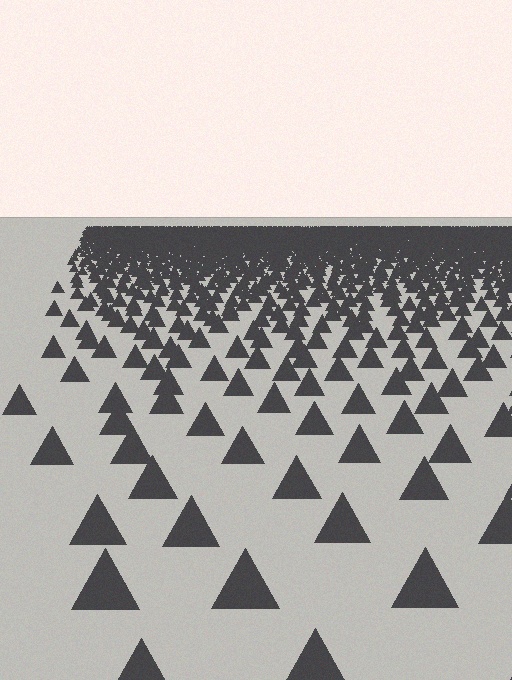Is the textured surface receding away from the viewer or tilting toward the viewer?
The surface is receding away from the viewer. Texture elements get smaller and denser toward the top.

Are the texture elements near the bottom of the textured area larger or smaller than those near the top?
Larger. Near the bottom, elements are closer to the viewer and appear at a bigger on-screen size.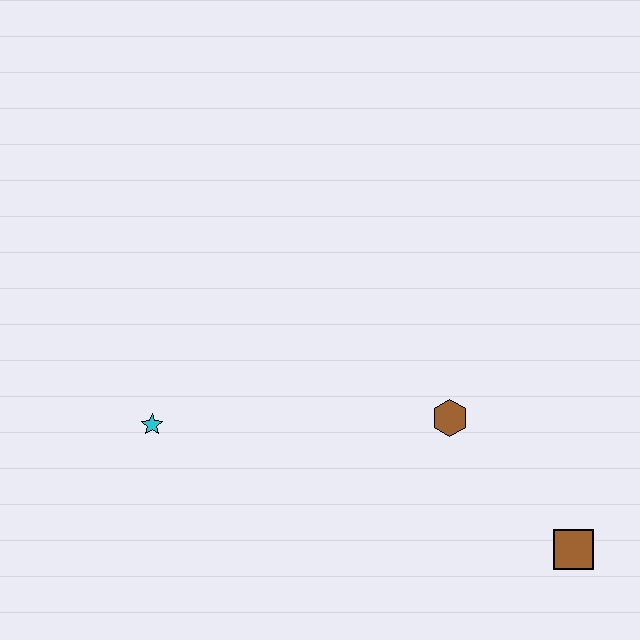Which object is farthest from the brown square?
The cyan star is farthest from the brown square.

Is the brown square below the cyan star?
Yes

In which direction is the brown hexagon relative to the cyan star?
The brown hexagon is to the right of the cyan star.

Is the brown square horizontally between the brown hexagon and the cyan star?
No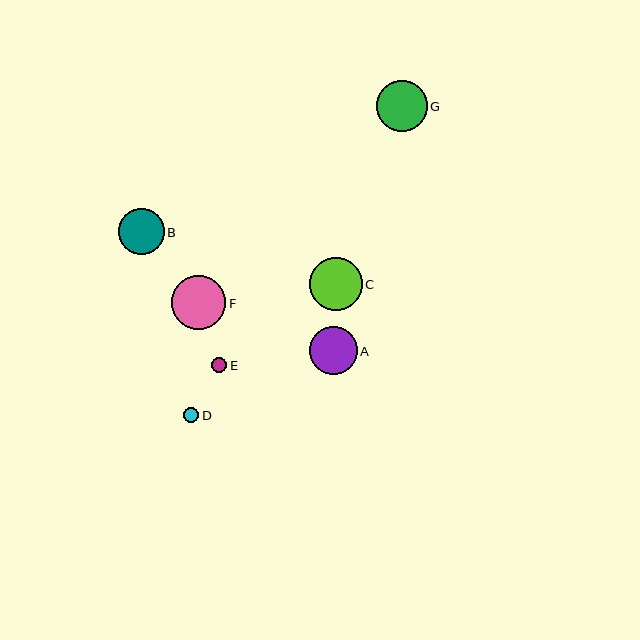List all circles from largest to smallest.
From largest to smallest: F, C, G, A, B, D, E.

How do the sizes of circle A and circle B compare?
Circle A and circle B are approximately the same size.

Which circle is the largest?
Circle F is the largest with a size of approximately 54 pixels.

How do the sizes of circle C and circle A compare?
Circle C and circle A are approximately the same size.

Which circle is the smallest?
Circle E is the smallest with a size of approximately 15 pixels.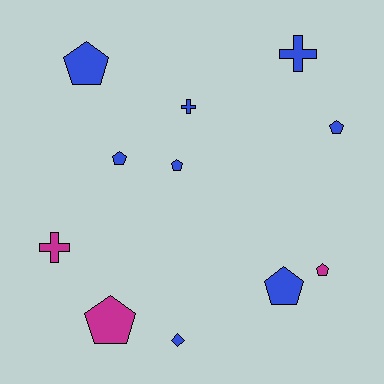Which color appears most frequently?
Blue, with 8 objects.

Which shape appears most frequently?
Pentagon, with 7 objects.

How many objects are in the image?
There are 11 objects.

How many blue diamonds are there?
There is 1 blue diamond.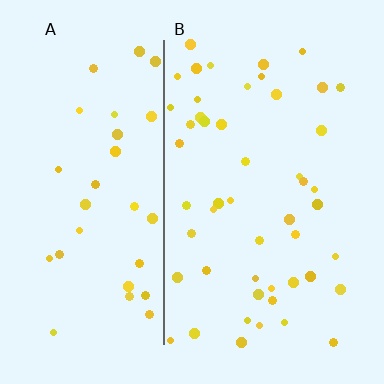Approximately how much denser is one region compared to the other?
Approximately 1.5× — region B over region A.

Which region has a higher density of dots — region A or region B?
B (the right).